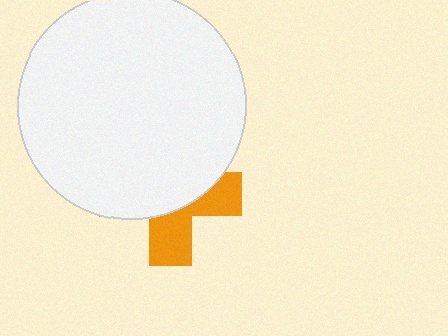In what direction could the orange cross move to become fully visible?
The orange cross could move down. That would shift it out from behind the white circle entirely.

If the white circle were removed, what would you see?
You would see the complete orange cross.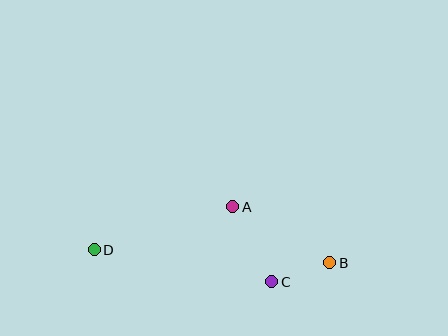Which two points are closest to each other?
Points B and C are closest to each other.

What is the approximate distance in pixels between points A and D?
The distance between A and D is approximately 145 pixels.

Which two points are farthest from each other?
Points B and D are farthest from each other.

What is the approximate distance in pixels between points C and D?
The distance between C and D is approximately 180 pixels.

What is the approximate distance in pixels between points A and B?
The distance between A and B is approximately 112 pixels.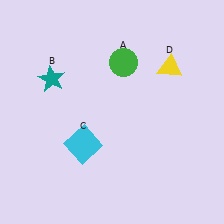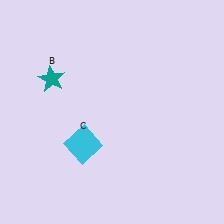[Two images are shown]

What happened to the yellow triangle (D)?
The yellow triangle (D) was removed in Image 2. It was in the top-right area of Image 1.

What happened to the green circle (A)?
The green circle (A) was removed in Image 2. It was in the top-right area of Image 1.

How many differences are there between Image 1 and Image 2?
There are 2 differences between the two images.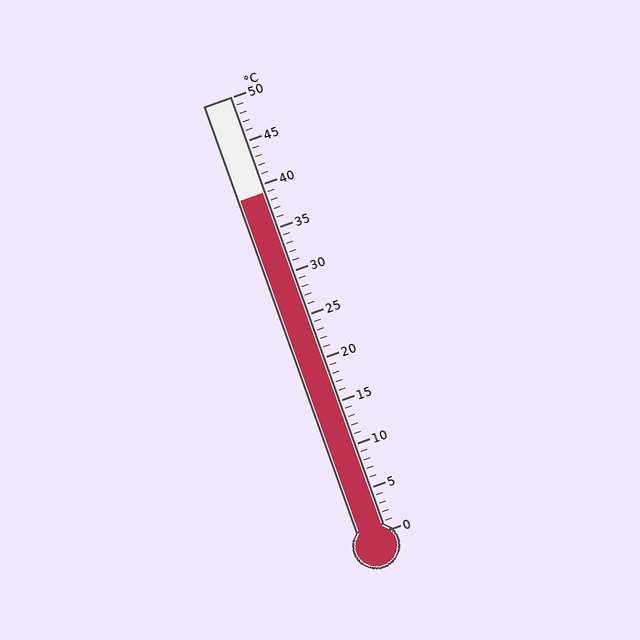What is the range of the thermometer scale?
The thermometer scale ranges from 0°C to 50°C.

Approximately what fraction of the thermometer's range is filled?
The thermometer is filled to approximately 80% of its range.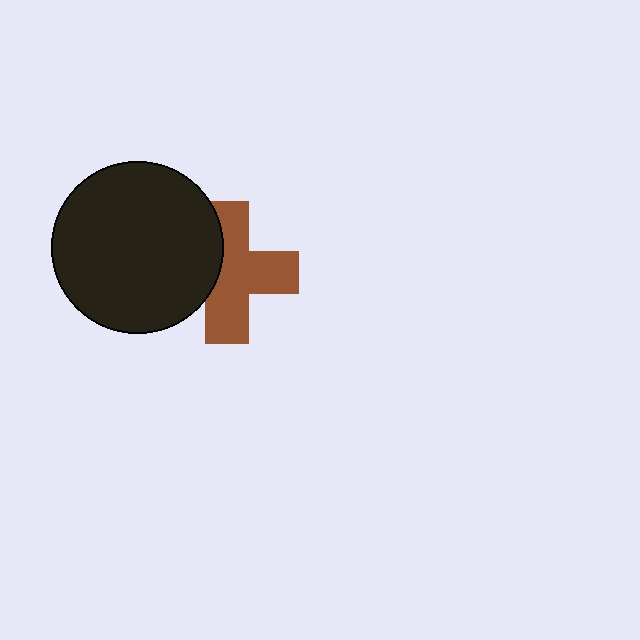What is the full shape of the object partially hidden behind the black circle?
The partially hidden object is a brown cross.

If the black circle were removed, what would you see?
You would see the complete brown cross.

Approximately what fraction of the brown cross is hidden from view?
Roughly 33% of the brown cross is hidden behind the black circle.